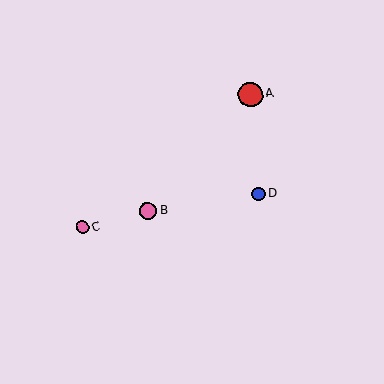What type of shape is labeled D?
Shape D is a blue circle.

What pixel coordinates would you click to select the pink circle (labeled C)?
Click at (82, 227) to select the pink circle C.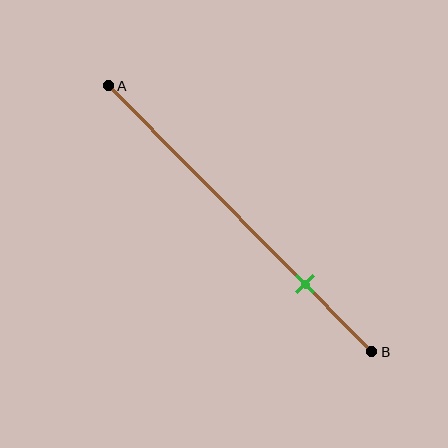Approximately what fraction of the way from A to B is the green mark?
The green mark is approximately 75% of the way from A to B.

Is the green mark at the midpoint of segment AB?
No, the mark is at about 75% from A, not at the 50% midpoint.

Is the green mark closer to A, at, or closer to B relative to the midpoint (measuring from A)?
The green mark is closer to point B than the midpoint of segment AB.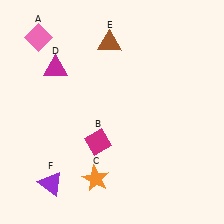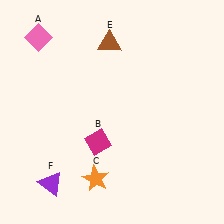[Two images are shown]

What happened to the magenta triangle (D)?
The magenta triangle (D) was removed in Image 2. It was in the top-left area of Image 1.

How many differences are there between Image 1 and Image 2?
There is 1 difference between the two images.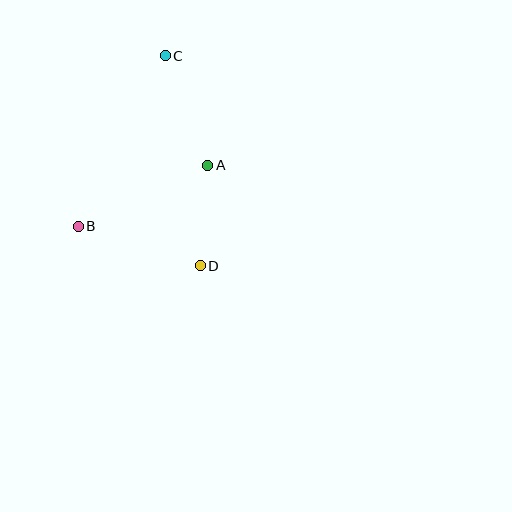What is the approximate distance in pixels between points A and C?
The distance between A and C is approximately 117 pixels.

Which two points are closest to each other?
Points A and D are closest to each other.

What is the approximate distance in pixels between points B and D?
The distance between B and D is approximately 128 pixels.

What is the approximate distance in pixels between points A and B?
The distance between A and B is approximately 143 pixels.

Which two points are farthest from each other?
Points C and D are farthest from each other.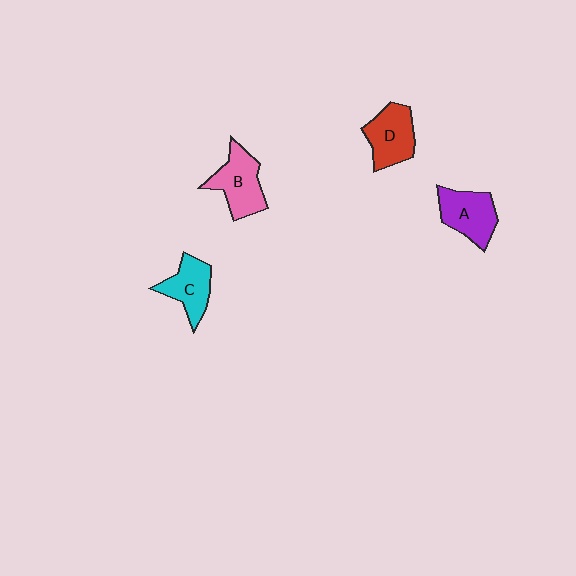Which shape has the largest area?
Shape B (pink).